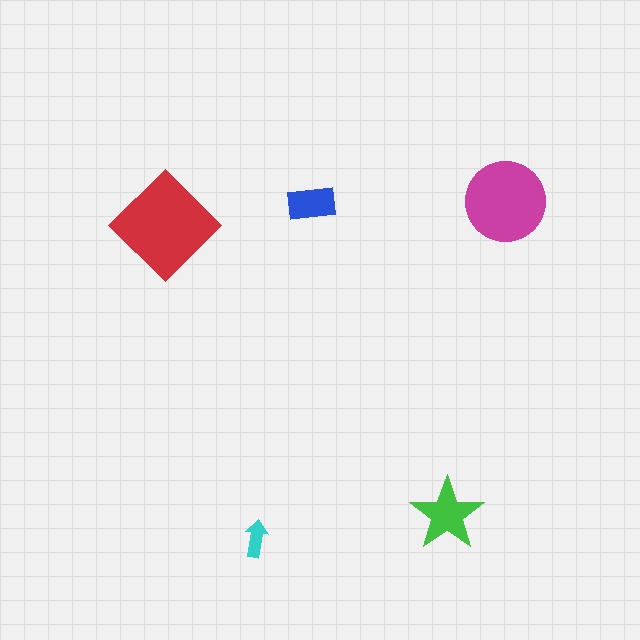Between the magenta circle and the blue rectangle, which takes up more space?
The magenta circle.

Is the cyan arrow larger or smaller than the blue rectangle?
Smaller.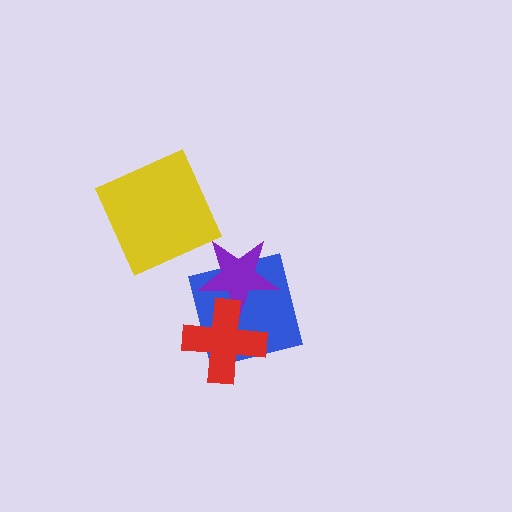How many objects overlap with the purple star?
2 objects overlap with the purple star.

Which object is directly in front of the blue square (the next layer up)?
The purple star is directly in front of the blue square.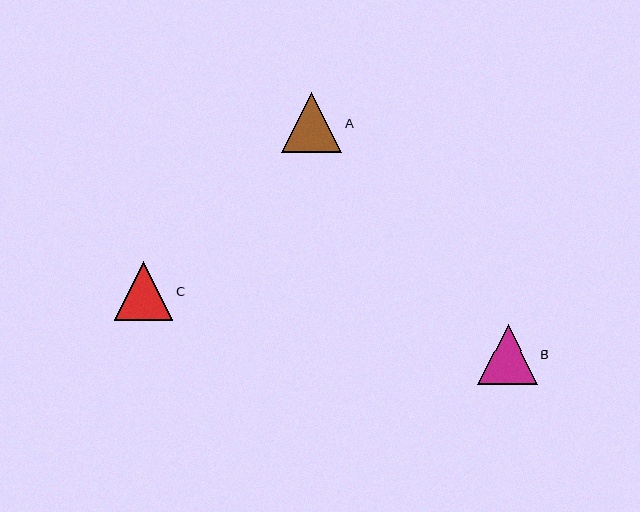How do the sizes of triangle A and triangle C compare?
Triangle A and triangle C are approximately the same size.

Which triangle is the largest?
Triangle A is the largest with a size of approximately 61 pixels.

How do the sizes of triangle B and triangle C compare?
Triangle B and triangle C are approximately the same size.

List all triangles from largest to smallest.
From largest to smallest: A, B, C.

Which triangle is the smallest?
Triangle C is the smallest with a size of approximately 59 pixels.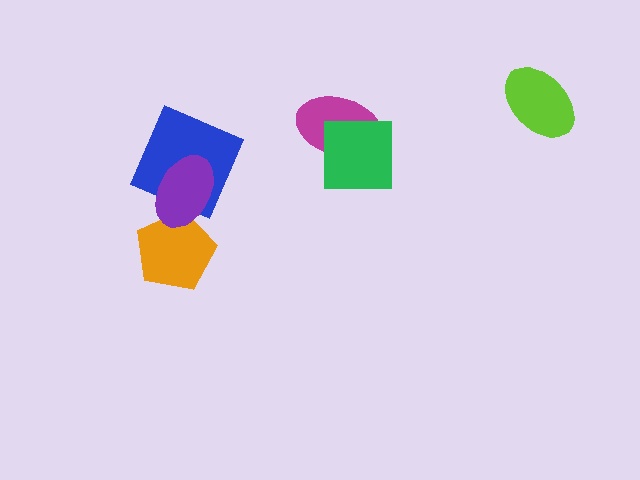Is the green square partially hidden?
No, no other shape covers it.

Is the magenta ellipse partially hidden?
Yes, it is partially covered by another shape.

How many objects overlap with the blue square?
1 object overlaps with the blue square.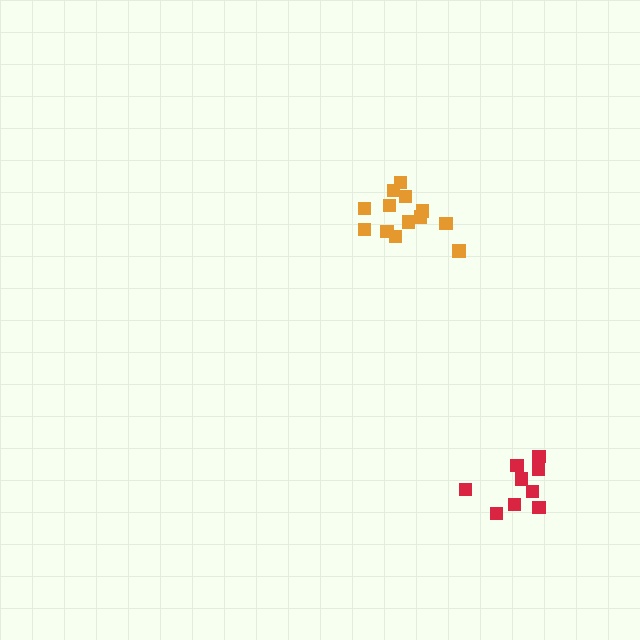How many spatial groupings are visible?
There are 2 spatial groupings.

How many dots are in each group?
Group 1: 13 dots, Group 2: 9 dots (22 total).